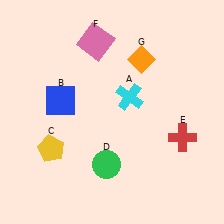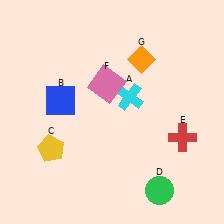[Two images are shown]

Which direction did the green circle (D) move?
The green circle (D) moved right.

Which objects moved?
The objects that moved are: the green circle (D), the pink square (F).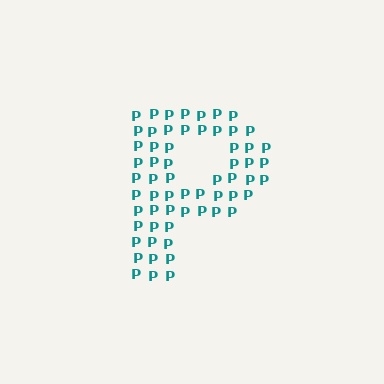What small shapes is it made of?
It is made of small letter P's.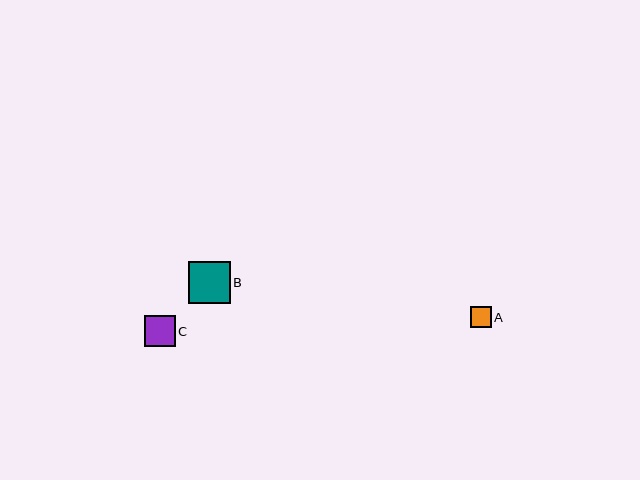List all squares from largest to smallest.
From largest to smallest: B, C, A.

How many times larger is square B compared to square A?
Square B is approximately 2.1 times the size of square A.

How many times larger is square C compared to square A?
Square C is approximately 1.5 times the size of square A.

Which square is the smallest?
Square A is the smallest with a size of approximately 20 pixels.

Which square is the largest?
Square B is the largest with a size of approximately 42 pixels.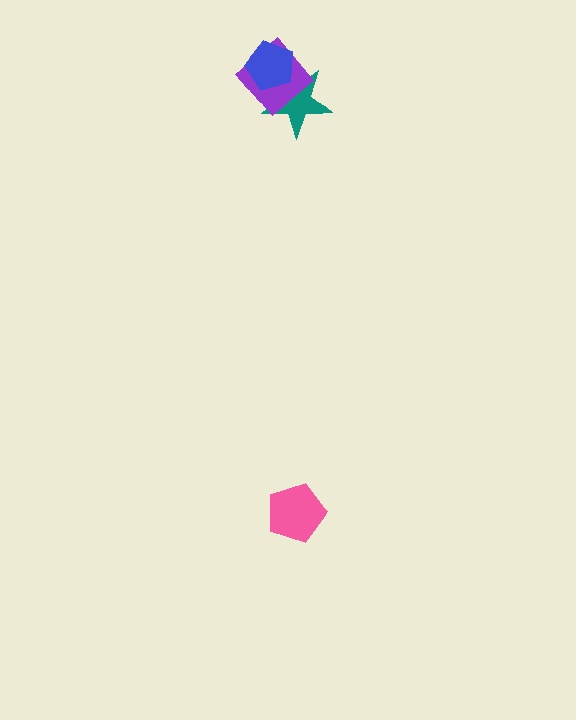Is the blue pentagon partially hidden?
No, no other shape covers it.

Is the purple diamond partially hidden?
Yes, it is partially covered by another shape.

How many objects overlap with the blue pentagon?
2 objects overlap with the blue pentagon.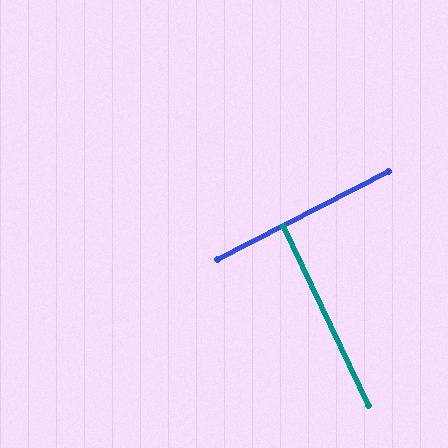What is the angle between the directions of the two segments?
Approximately 88 degrees.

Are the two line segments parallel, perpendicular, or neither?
Perpendicular — they meet at approximately 88°.